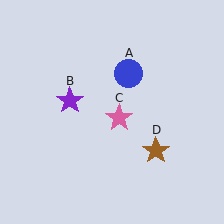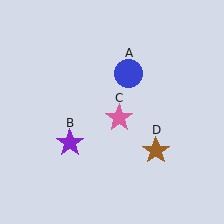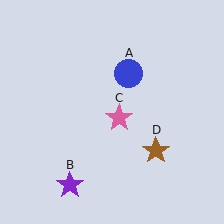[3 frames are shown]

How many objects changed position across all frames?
1 object changed position: purple star (object B).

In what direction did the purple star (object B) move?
The purple star (object B) moved down.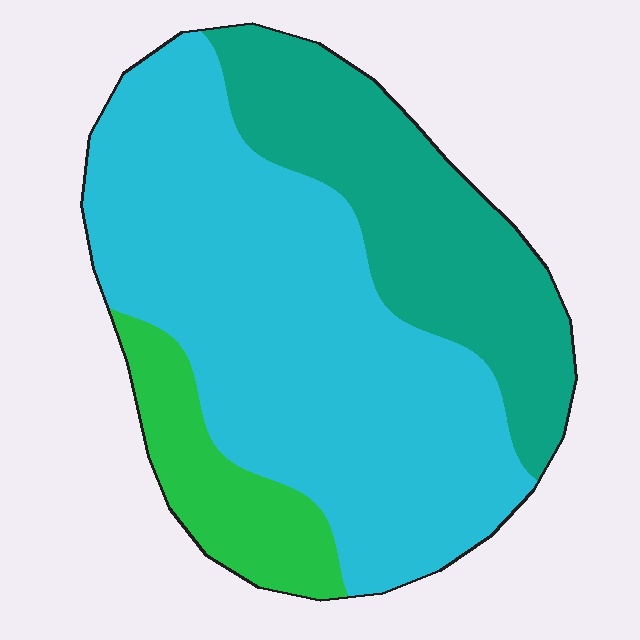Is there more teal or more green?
Teal.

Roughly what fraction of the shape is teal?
Teal takes up between a sixth and a third of the shape.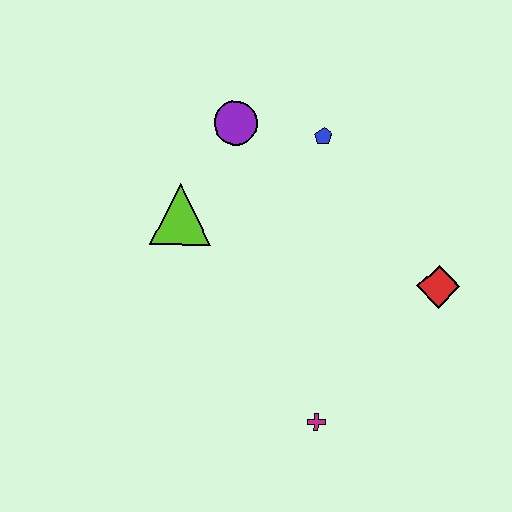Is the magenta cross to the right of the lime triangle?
Yes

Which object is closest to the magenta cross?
The red diamond is closest to the magenta cross.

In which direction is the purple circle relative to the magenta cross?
The purple circle is above the magenta cross.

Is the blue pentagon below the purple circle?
Yes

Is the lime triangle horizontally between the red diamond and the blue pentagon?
No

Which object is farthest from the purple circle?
The magenta cross is farthest from the purple circle.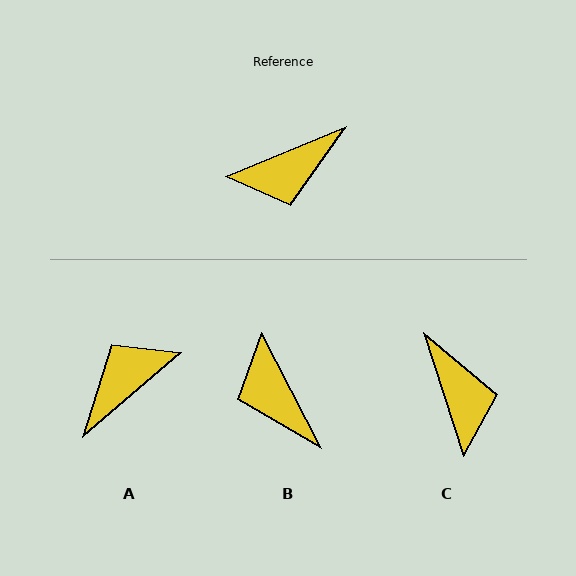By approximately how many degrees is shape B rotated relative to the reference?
Approximately 85 degrees clockwise.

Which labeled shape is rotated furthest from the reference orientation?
A, about 162 degrees away.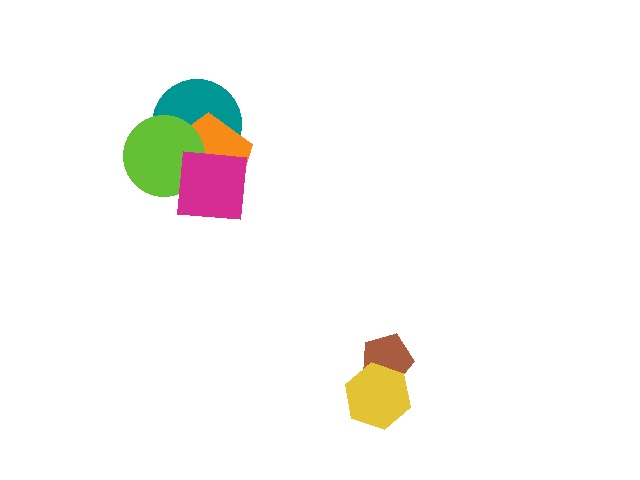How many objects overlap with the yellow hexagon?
1 object overlaps with the yellow hexagon.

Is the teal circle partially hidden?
Yes, it is partially covered by another shape.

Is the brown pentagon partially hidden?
Yes, it is partially covered by another shape.